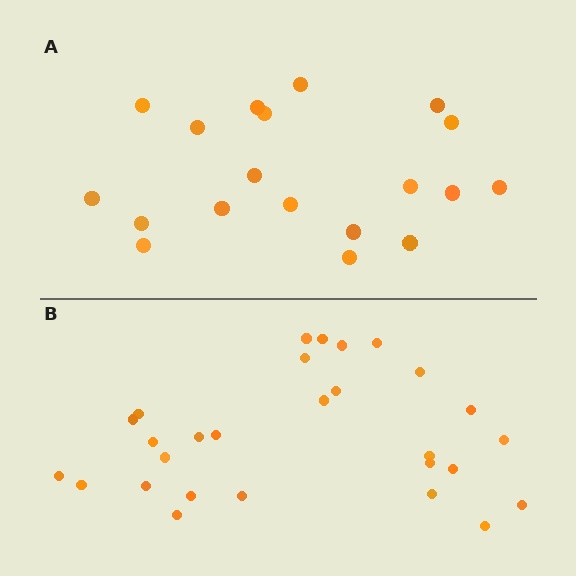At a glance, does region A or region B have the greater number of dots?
Region B (the bottom region) has more dots.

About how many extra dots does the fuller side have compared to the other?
Region B has roughly 8 or so more dots than region A.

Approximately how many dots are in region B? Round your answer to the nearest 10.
About 30 dots. (The exact count is 28, which rounds to 30.)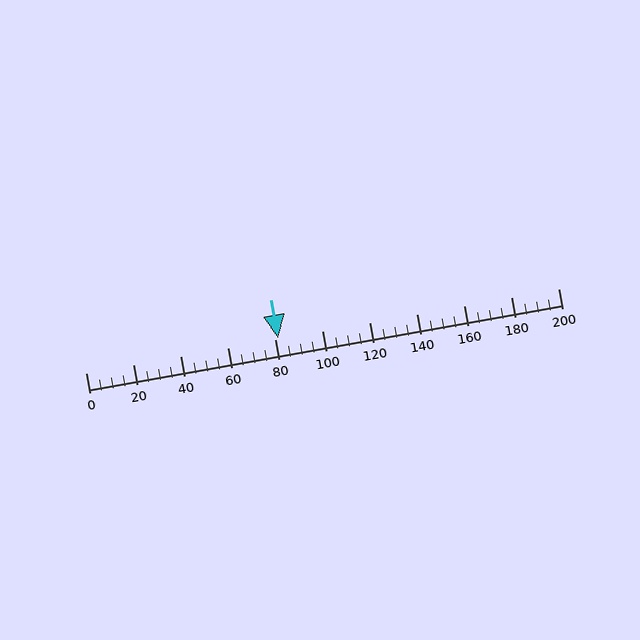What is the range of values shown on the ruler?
The ruler shows values from 0 to 200.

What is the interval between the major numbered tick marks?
The major tick marks are spaced 20 units apart.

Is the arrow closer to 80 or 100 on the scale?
The arrow is closer to 80.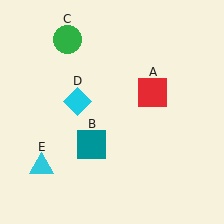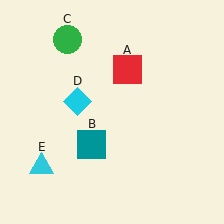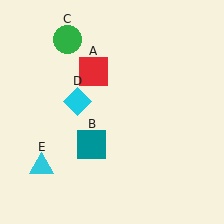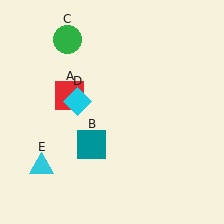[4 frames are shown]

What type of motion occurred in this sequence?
The red square (object A) rotated counterclockwise around the center of the scene.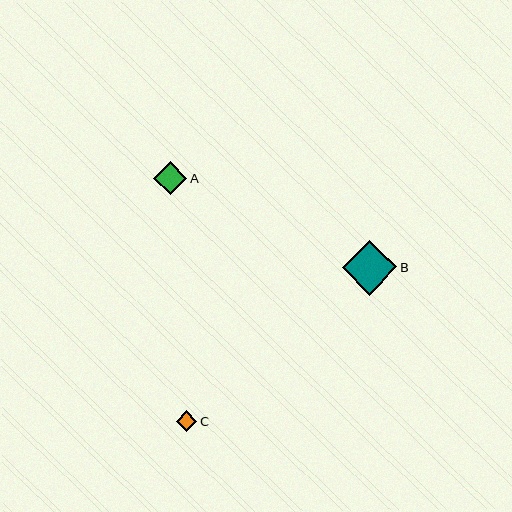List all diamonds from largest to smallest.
From largest to smallest: B, A, C.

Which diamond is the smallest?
Diamond C is the smallest with a size of approximately 20 pixels.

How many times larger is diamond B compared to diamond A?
Diamond B is approximately 1.6 times the size of diamond A.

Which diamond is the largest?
Diamond B is the largest with a size of approximately 55 pixels.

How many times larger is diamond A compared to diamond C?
Diamond A is approximately 1.7 times the size of diamond C.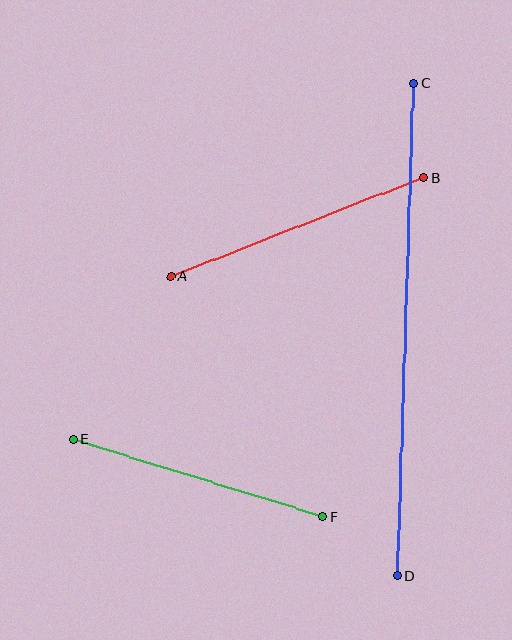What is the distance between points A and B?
The distance is approximately 271 pixels.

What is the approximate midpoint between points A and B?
The midpoint is at approximately (297, 227) pixels.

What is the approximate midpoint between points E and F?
The midpoint is at approximately (198, 478) pixels.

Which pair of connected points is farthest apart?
Points C and D are farthest apart.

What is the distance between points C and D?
The distance is approximately 493 pixels.